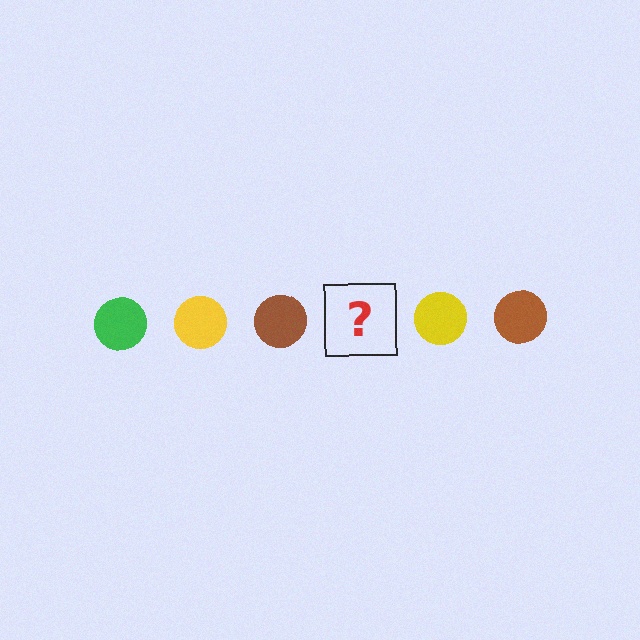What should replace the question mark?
The question mark should be replaced with a green circle.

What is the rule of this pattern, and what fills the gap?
The rule is that the pattern cycles through green, yellow, brown circles. The gap should be filled with a green circle.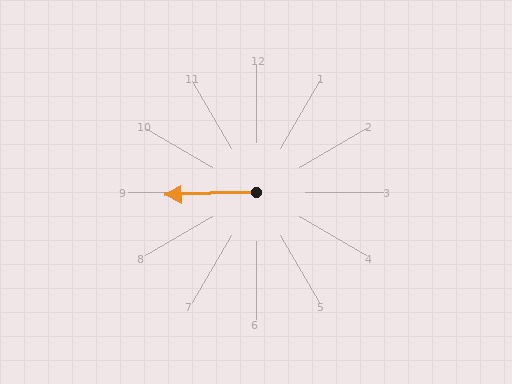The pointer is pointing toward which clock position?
Roughly 9 o'clock.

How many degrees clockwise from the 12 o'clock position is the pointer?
Approximately 268 degrees.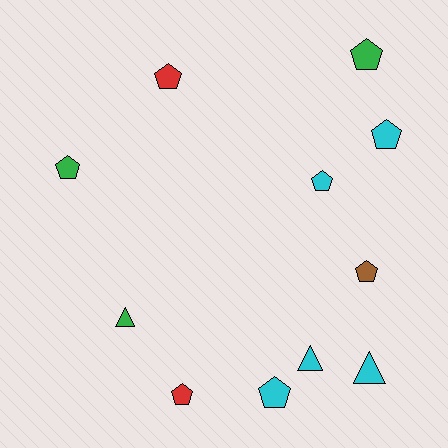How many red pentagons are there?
There are 2 red pentagons.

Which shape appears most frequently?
Pentagon, with 8 objects.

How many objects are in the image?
There are 11 objects.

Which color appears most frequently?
Cyan, with 5 objects.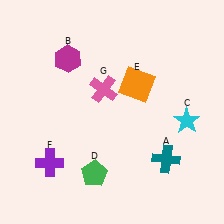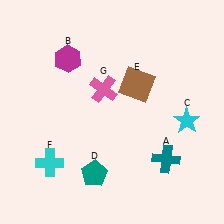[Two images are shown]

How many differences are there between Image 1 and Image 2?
There are 3 differences between the two images.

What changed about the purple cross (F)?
In Image 1, F is purple. In Image 2, it changed to cyan.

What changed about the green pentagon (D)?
In Image 1, D is green. In Image 2, it changed to teal.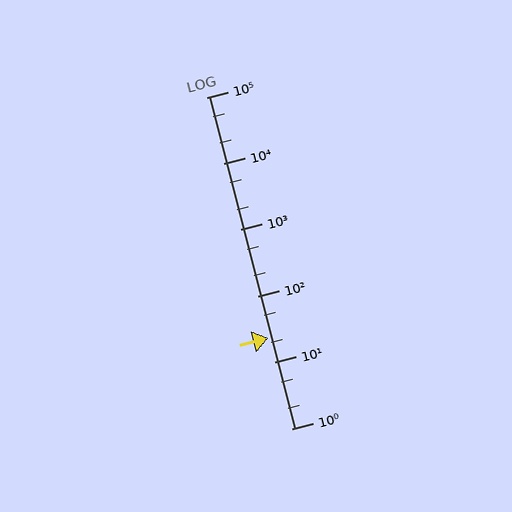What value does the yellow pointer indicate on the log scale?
The pointer indicates approximately 23.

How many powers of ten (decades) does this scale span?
The scale spans 5 decades, from 1 to 100000.